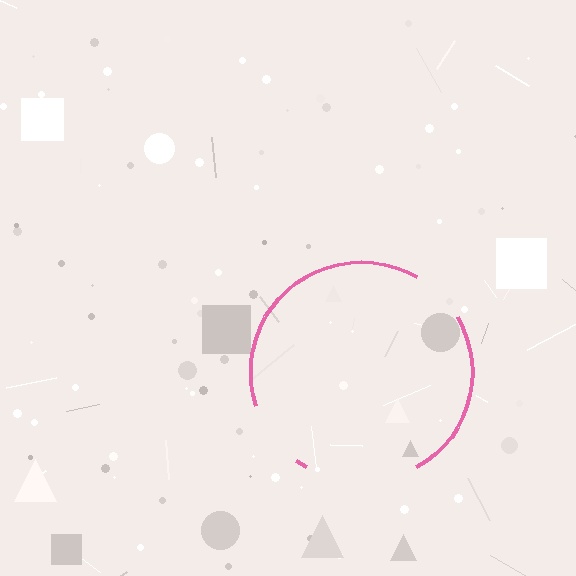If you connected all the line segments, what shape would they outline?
They would outline a circle.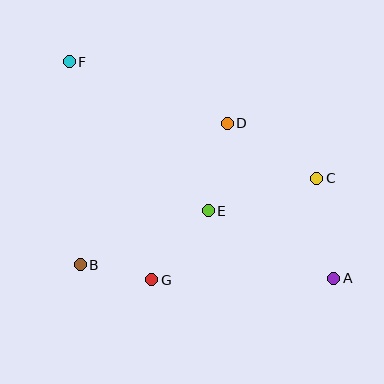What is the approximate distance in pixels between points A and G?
The distance between A and G is approximately 182 pixels.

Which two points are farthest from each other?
Points A and F are farthest from each other.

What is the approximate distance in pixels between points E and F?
The distance between E and F is approximately 204 pixels.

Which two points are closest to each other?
Points B and G are closest to each other.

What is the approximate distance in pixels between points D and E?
The distance between D and E is approximately 90 pixels.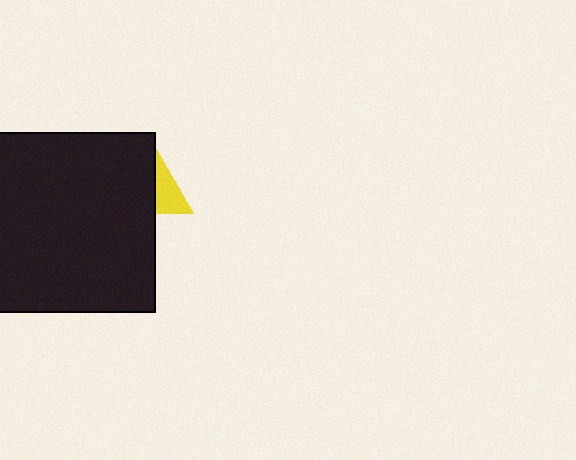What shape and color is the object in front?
The object in front is a black square.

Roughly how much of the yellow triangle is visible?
A small part of it is visible (roughly 36%).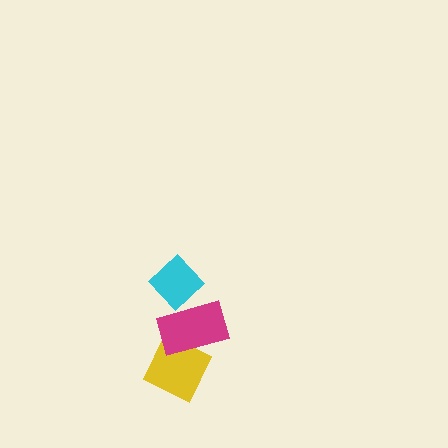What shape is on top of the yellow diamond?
The magenta rectangle is on top of the yellow diamond.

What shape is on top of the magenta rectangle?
The cyan diamond is on top of the magenta rectangle.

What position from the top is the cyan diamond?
The cyan diamond is 1st from the top.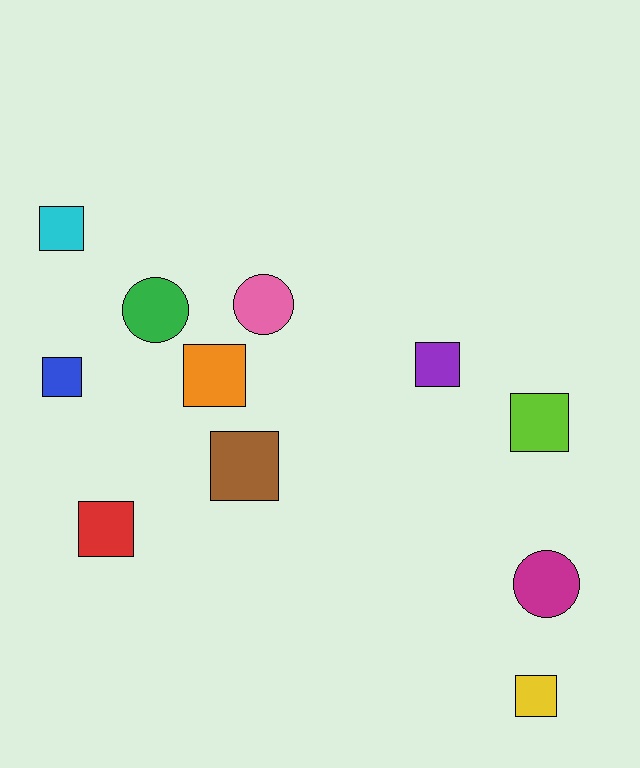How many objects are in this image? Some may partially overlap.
There are 11 objects.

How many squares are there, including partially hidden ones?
There are 8 squares.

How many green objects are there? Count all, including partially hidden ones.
There is 1 green object.